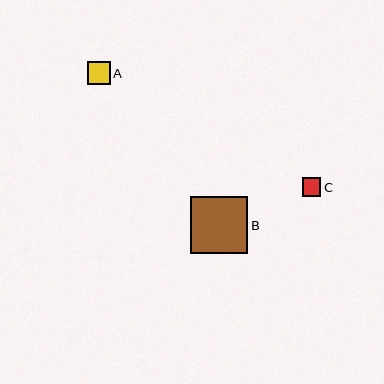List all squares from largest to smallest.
From largest to smallest: B, A, C.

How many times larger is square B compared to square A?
Square B is approximately 2.5 times the size of square A.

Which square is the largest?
Square B is the largest with a size of approximately 57 pixels.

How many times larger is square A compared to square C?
Square A is approximately 1.2 times the size of square C.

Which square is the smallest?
Square C is the smallest with a size of approximately 18 pixels.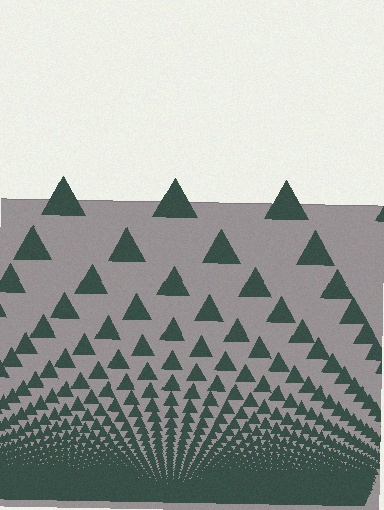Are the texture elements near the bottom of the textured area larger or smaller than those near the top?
Smaller. The gradient is inverted — elements near the bottom are smaller and denser.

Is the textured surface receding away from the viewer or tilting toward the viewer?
The surface appears to tilt toward the viewer. Texture elements get larger and sparser toward the top.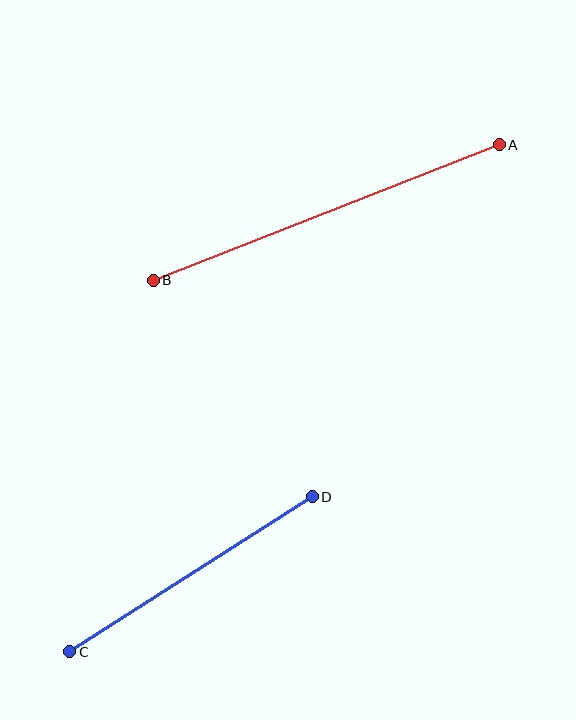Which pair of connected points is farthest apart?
Points A and B are farthest apart.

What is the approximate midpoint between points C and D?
The midpoint is at approximately (191, 574) pixels.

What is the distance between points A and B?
The distance is approximately 371 pixels.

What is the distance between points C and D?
The distance is approximately 288 pixels.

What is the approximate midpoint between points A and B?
The midpoint is at approximately (326, 213) pixels.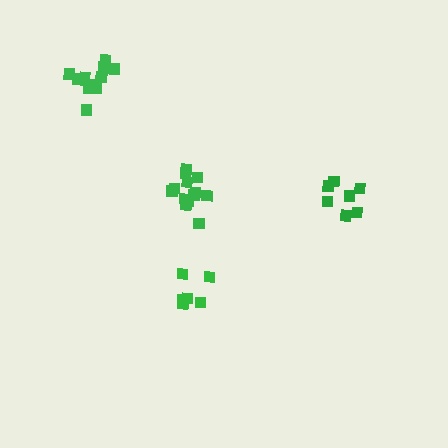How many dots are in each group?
Group 1: 11 dots, Group 2: 7 dots, Group 3: 7 dots, Group 4: 13 dots (38 total).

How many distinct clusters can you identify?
There are 4 distinct clusters.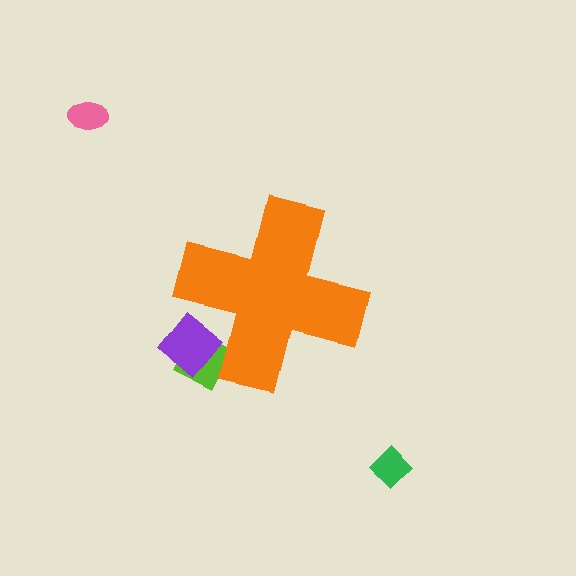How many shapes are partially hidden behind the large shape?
2 shapes are partially hidden.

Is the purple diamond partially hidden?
Yes, the purple diamond is partially hidden behind the orange cross.